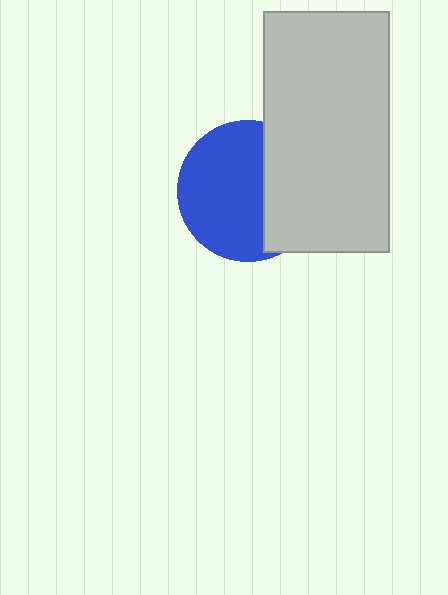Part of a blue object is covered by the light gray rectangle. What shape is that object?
It is a circle.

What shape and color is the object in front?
The object in front is a light gray rectangle.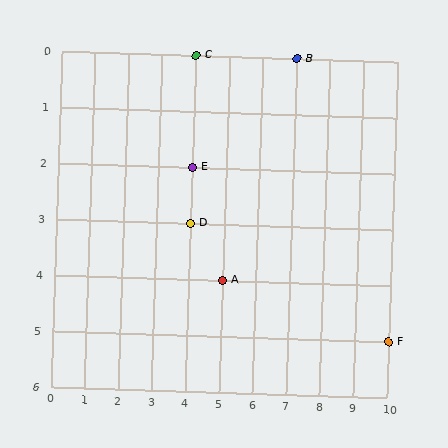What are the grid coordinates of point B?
Point B is at grid coordinates (7, 0).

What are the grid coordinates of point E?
Point E is at grid coordinates (4, 2).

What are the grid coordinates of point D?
Point D is at grid coordinates (4, 3).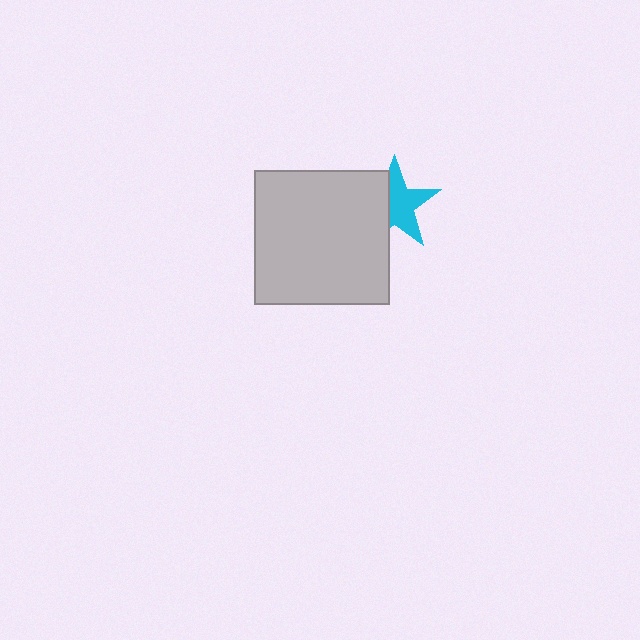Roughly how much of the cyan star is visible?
About half of it is visible (roughly 61%).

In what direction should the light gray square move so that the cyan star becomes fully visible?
The light gray square should move left. That is the shortest direction to clear the overlap and leave the cyan star fully visible.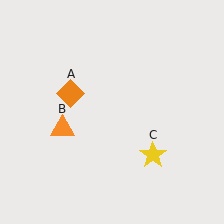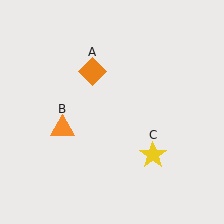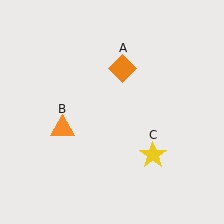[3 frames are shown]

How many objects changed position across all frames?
1 object changed position: orange diamond (object A).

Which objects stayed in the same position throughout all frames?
Orange triangle (object B) and yellow star (object C) remained stationary.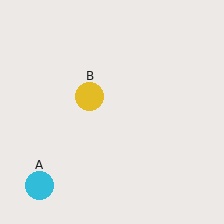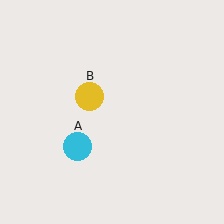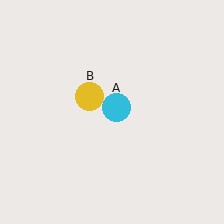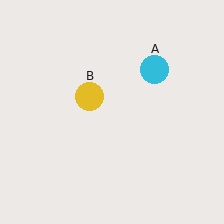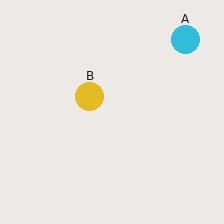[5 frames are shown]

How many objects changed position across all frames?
1 object changed position: cyan circle (object A).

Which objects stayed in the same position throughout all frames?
Yellow circle (object B) remained stationary.